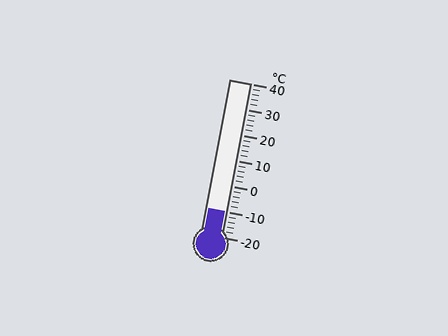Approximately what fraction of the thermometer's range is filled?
The thermometer is filled to approximately 15% of its range.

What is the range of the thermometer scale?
The thermometer scale ranges from -20°C to 40°C.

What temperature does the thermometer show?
The thermometer shows approximately -10°C.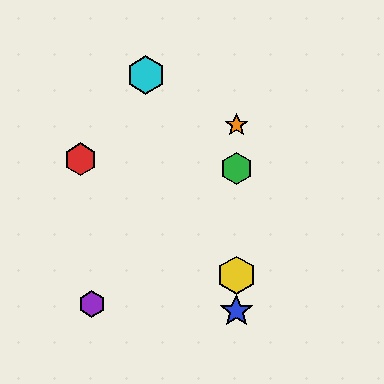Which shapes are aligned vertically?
The blue star, the green hexagon, the yellow hexagon, the orange star are aligned vertically.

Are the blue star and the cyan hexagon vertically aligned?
No, the blue star is at x≈236 and the cyan hexagon is at x≈146.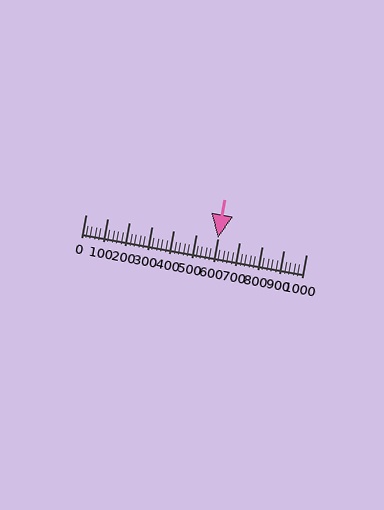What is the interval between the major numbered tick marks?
The major tick marks are spaced 100 units apart.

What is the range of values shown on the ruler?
The ruler shows values from 0 to 1000.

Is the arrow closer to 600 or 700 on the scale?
The arrow is closer to 600.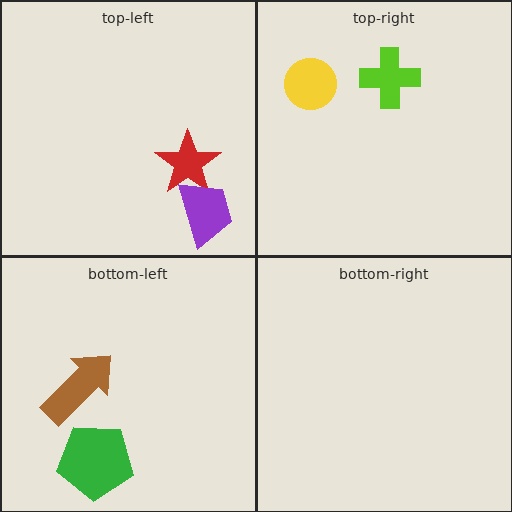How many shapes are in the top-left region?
2.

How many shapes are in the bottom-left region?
2.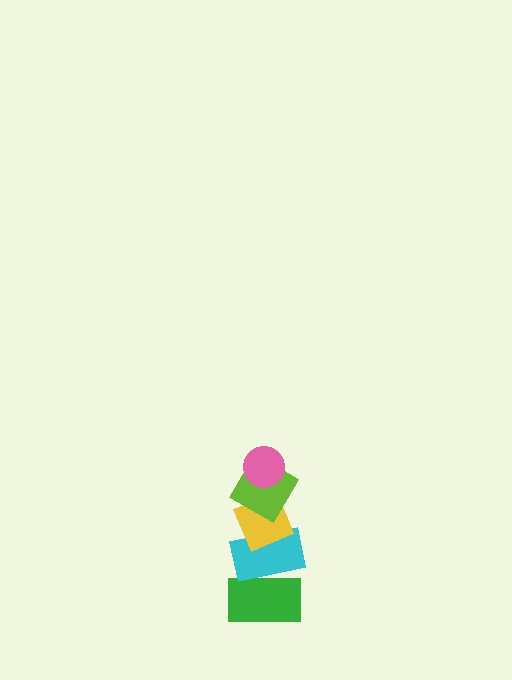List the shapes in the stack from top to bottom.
From top to bottom: the pink circle, the lime diamond, the yellow diamond, the cyan rectangle, the green rectangle.